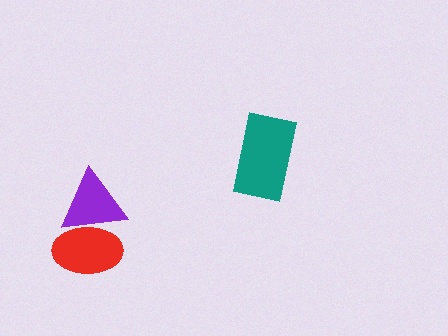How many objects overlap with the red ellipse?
1 object overlaps with the red ellipse.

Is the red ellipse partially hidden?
Yes, it is partially covered by another shape.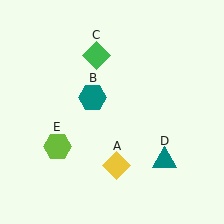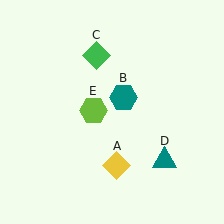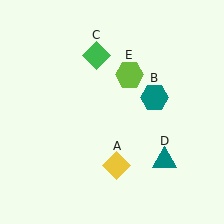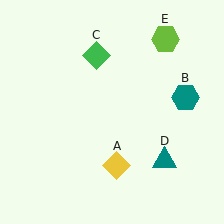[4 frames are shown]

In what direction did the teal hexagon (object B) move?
The teal hexagon (object B) moved right.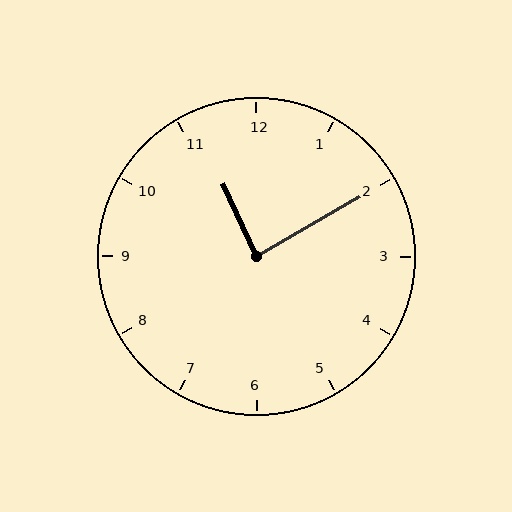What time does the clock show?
11:10.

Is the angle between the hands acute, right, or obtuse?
It is right.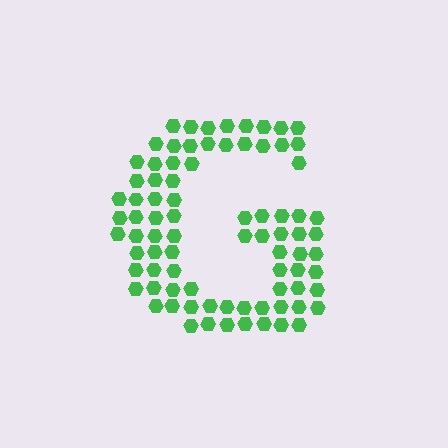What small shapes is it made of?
It is made of small hexagons.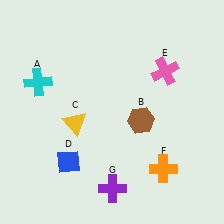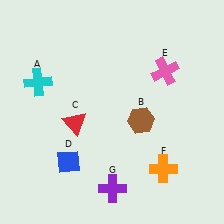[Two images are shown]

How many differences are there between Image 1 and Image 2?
There is 1 difference between the two images.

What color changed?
The triangle (C) changed from yellow in Image 1 to red in Image 2.